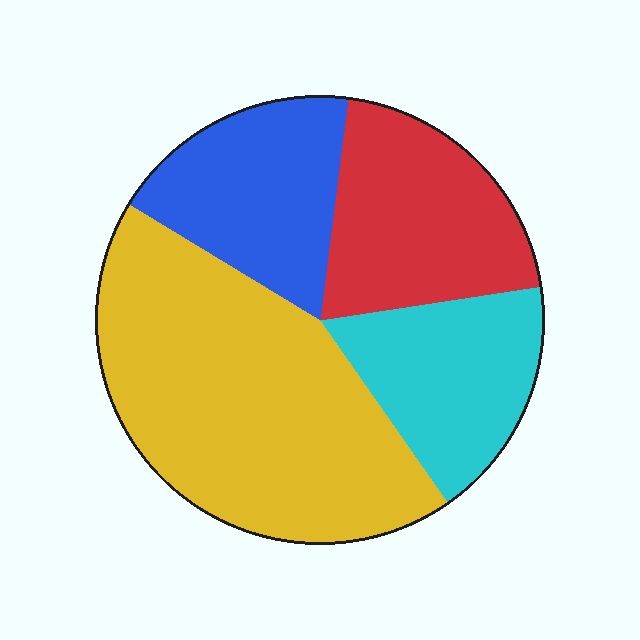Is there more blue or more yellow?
Yellow.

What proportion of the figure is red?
Red takes up less than a quarter of the figure.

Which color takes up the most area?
Yellow, at roughly 45%.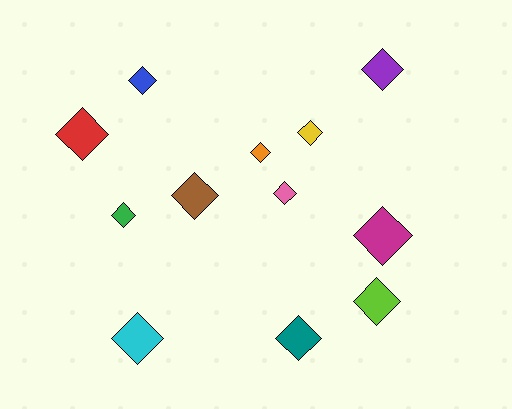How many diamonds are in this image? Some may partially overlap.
There are 12 diamonds.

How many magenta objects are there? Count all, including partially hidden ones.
There is 1 magenta object.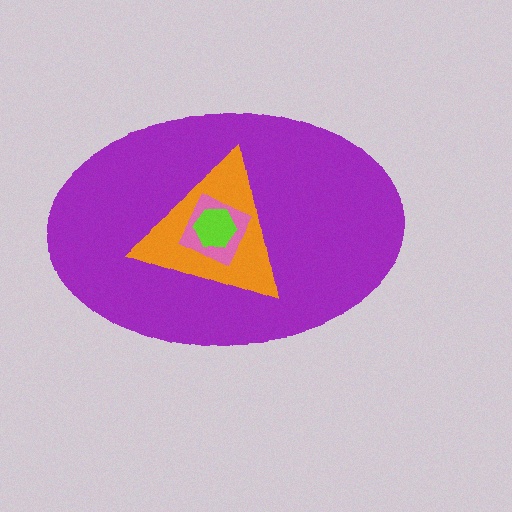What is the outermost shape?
The purple ellipse.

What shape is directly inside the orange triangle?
The pink square.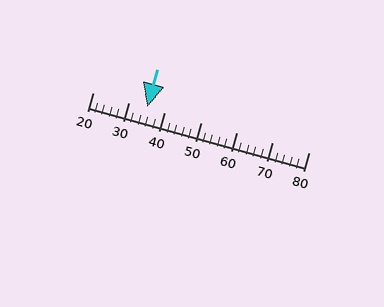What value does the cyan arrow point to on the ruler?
The cyan arrow points to approximately 35.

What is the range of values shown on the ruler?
The ruler shows values from 20 to 80.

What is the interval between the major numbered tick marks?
The major tick marks are spaced 10 units apart.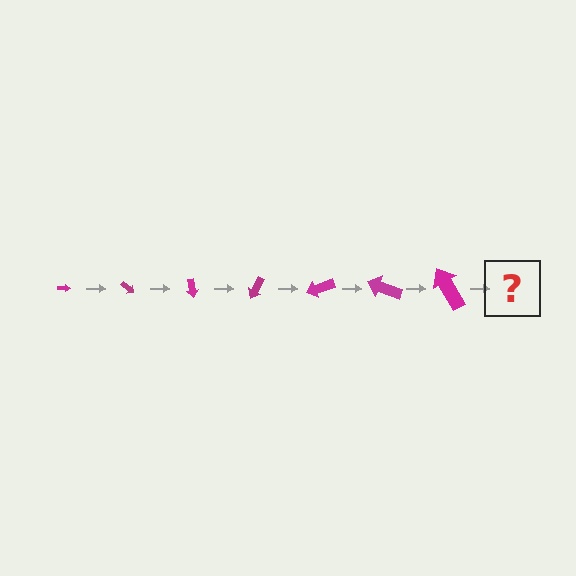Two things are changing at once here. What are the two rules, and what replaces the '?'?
The two rules are that the arrow grows larger each step and it rotates 40 degrees each step. The '?' should be an arrow, larger than the previous one and rotated 280 degrees from the start.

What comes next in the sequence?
The next element should be an arrow, larger than the previous one and rotated 280 degrees from the start.